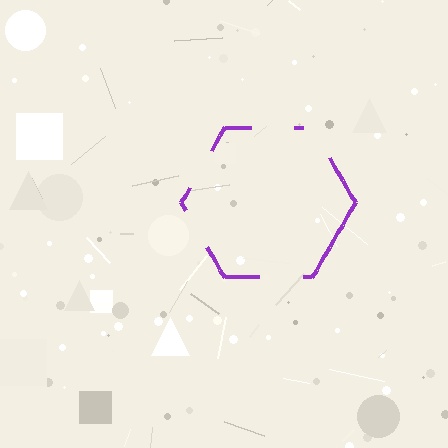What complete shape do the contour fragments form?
The contour fragments form a hexagon.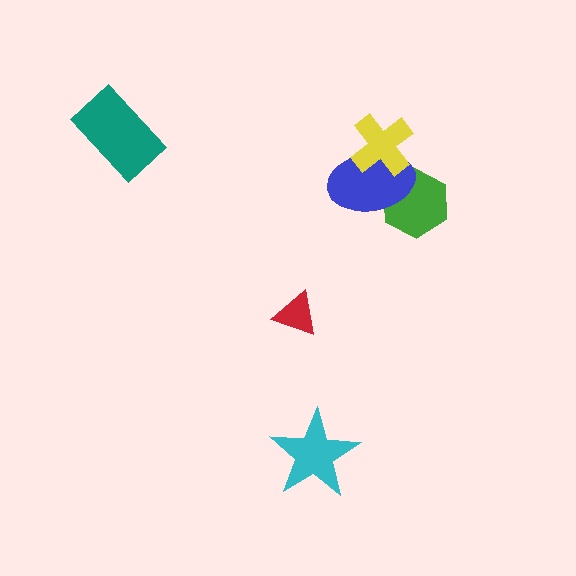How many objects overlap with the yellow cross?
1 object overlaps with the yellow cross.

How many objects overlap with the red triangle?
0 objects overlap with the red triangle.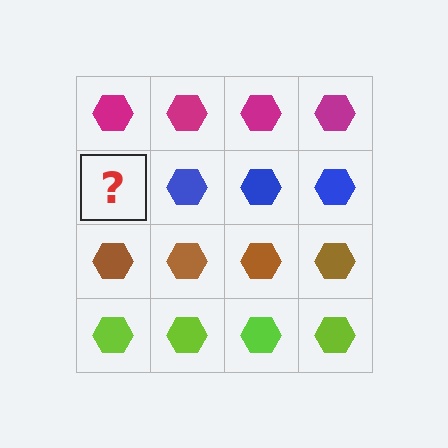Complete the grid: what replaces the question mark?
The question mark should be replaced with a blue hexagon.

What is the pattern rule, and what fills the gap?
The rule is that each row has a consistent color. The gap should be filled with a blue hexagon.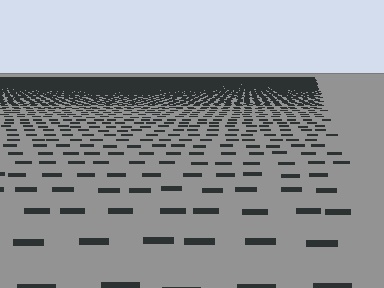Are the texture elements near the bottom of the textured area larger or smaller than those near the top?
Larger. Near the bottom, elements are closer to the viewer and appear at a bigger on-screen size.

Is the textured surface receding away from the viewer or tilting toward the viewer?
The surface is receding away from the viewer. Texture elements get smaller and denser toward the top.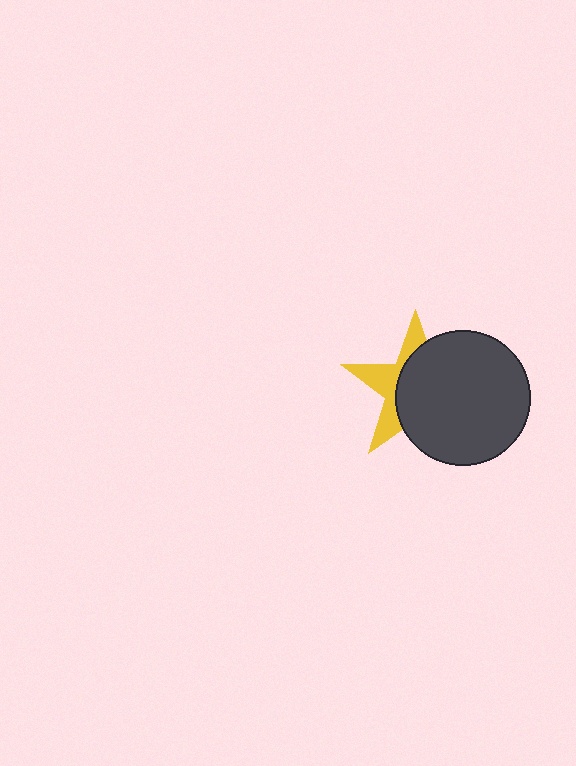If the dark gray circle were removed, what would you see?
You would see the complete yellow star.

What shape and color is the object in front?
The object in front is a dark gray circle.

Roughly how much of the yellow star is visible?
A small part of it is visible (roughly 37%).